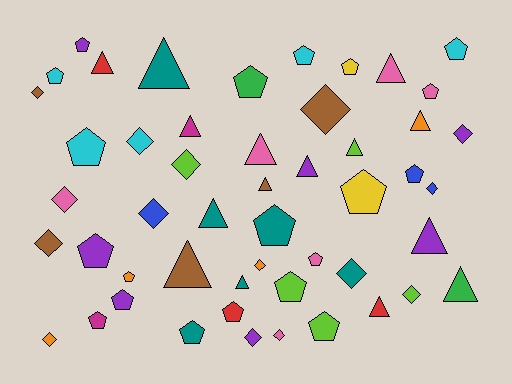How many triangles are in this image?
There are 15 triangles.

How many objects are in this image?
There are 50 objects.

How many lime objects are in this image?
There are 5 lime objects.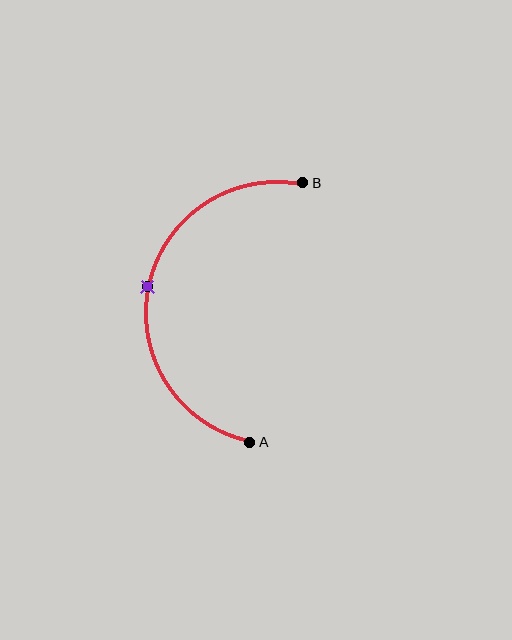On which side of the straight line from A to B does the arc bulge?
The arc bulges to the left of the straight line connecting A and B.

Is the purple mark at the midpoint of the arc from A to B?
Yes. The purple mark lies on the arc at equal arc-length from both A and B — it is the arc midpoint.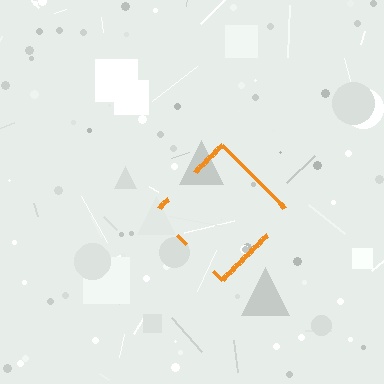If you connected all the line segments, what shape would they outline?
They would outline a diamond.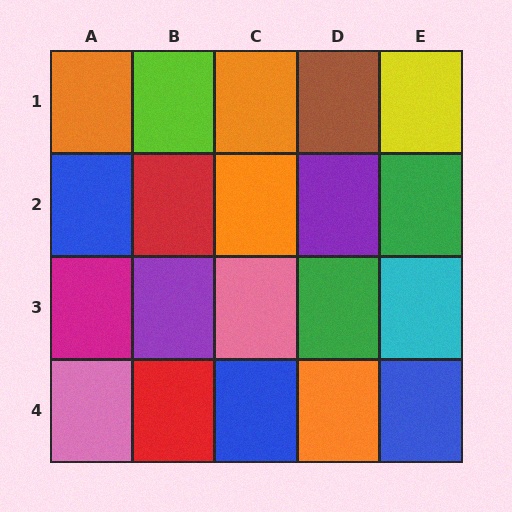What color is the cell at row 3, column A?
Magenta.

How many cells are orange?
4 cells are orange.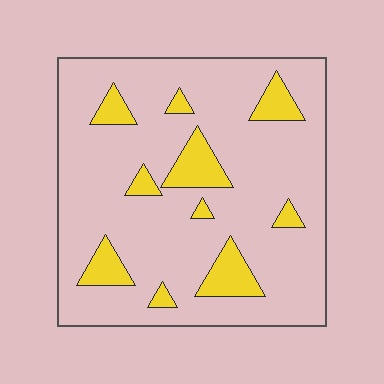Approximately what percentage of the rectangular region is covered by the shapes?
Approximately 15%.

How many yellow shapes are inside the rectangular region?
10.